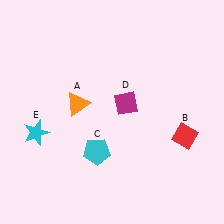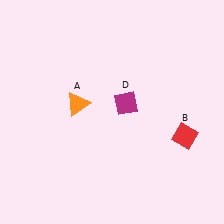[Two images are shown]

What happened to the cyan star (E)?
The cyan star (E) was removed in Image 2. It was in the bottom-left area of Image 1.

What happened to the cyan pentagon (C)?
The cyan pentagon (C) was removed in Image 2. It was in the bottom-left area of Image 1.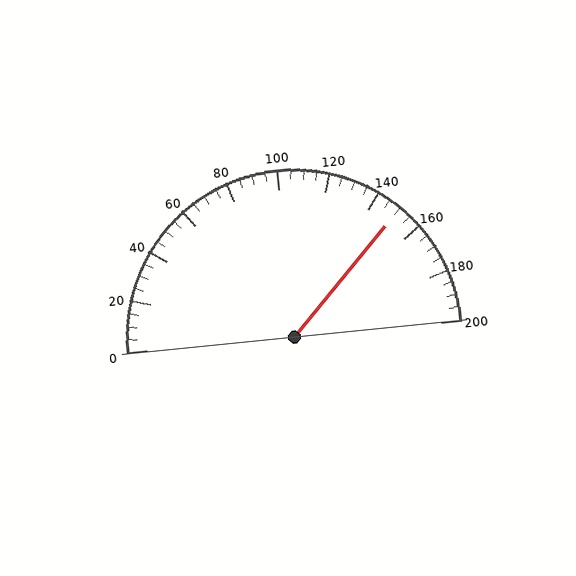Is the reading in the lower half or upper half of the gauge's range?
The reading is in the upper half of the range (0 to 200).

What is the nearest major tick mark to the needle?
The nearest major tick mark is 160.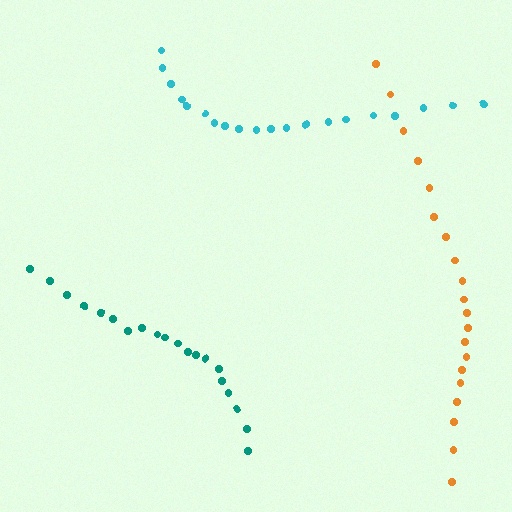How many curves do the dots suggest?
There are 3 distinct paths.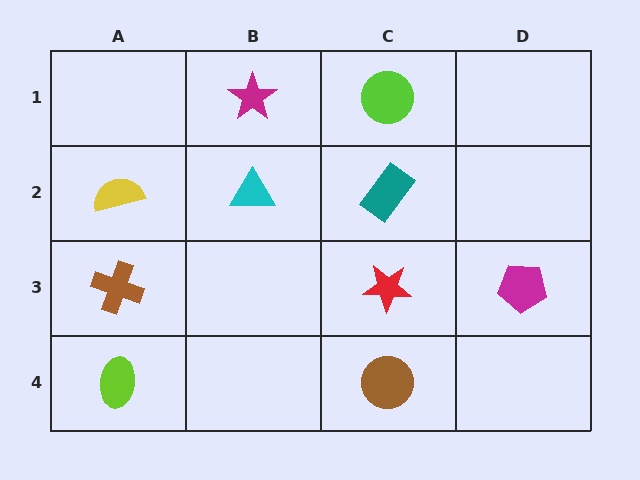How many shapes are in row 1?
2 shapes.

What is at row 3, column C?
A red star.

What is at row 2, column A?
A yellow semicircle.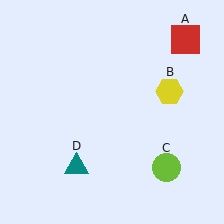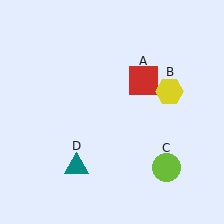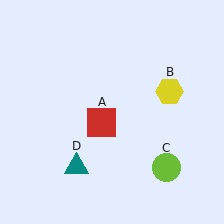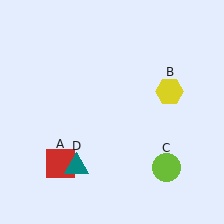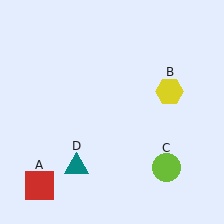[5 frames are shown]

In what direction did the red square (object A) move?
The red square (object A) moved down and to the left.